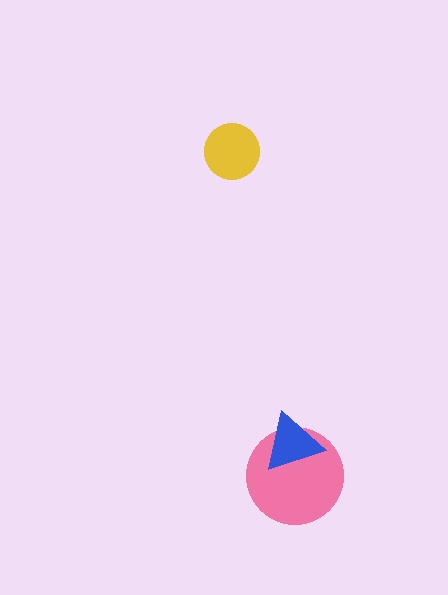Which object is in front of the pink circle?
The blue triangle is in front of the pink circle.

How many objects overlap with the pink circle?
1 object overlaps with the pink circle.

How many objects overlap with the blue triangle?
1 object overlaps with the blue triangle.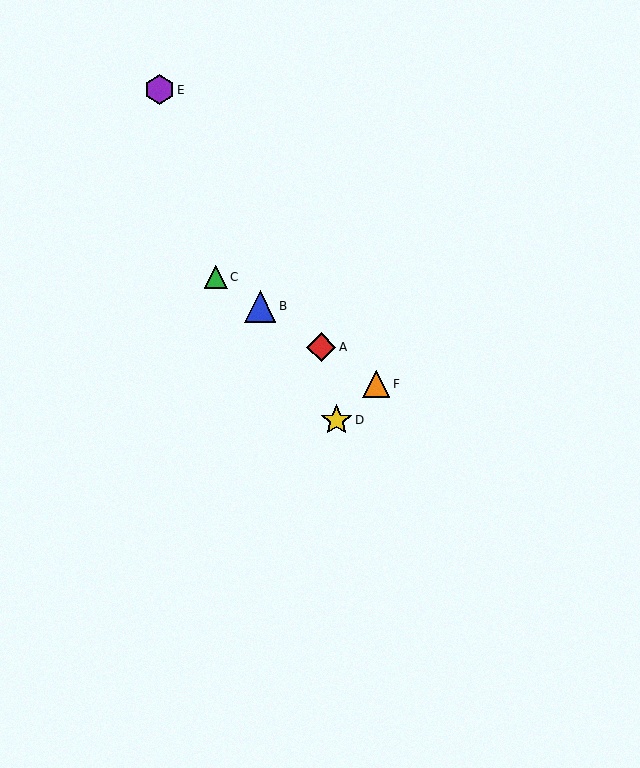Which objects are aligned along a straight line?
Objects A, B, C, F are aligned along a straight line.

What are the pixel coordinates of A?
Object A is at (321, 347).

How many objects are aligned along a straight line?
4 objects (A, B, C, F) are aligned along a straight line.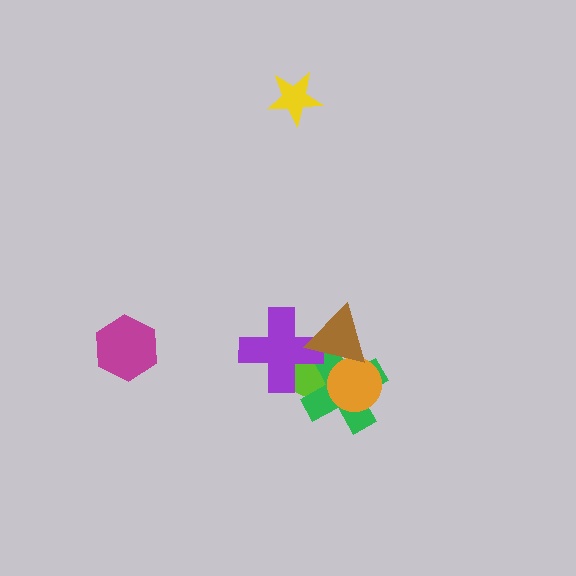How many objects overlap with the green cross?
4 objects overlap with the green cross.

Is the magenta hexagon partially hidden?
No, no other shape covers it.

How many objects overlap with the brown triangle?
4 objects overlap with the brown triangle.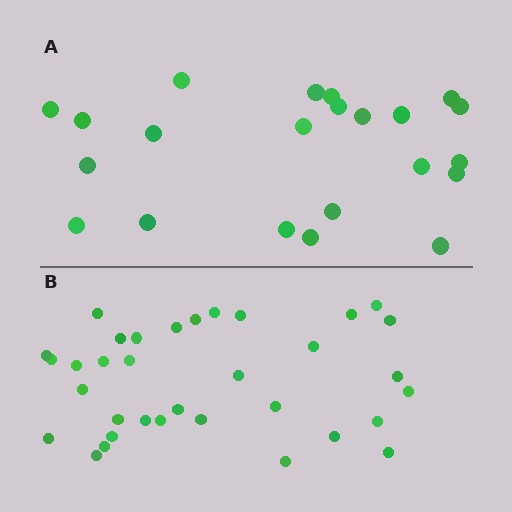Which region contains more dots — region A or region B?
Region B (the bottom region) has more dots.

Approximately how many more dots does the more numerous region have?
Region B has roughly 12 or so more dots than region A.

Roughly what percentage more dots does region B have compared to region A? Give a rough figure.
About 55% more.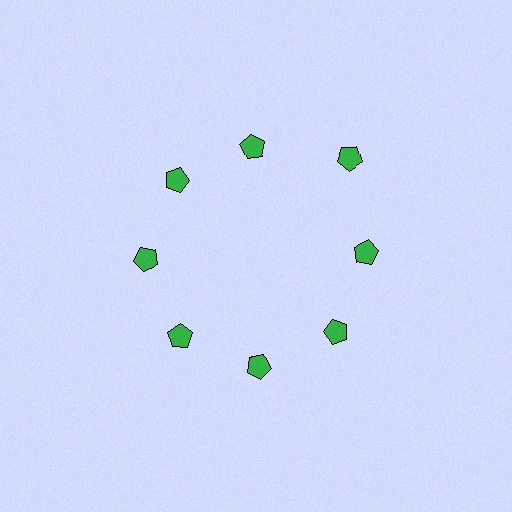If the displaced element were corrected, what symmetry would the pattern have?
It would have 8-fold rotational symmetry — the pattern would map onto itself every 45 degrees.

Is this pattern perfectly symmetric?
No. The 8 green pentagons are arranged in a ring, but one element near the 2 o'clock position is pushed outward from the center, breaking the 8-fold rotational symmetry.